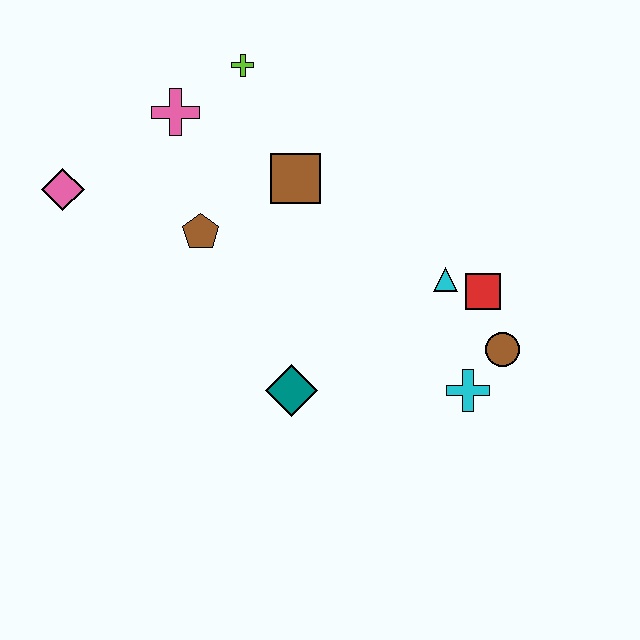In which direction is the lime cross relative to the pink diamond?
The lime cross is to the right of the pink diamond.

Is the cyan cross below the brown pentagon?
Yes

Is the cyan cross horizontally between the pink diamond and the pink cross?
No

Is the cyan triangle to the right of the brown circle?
No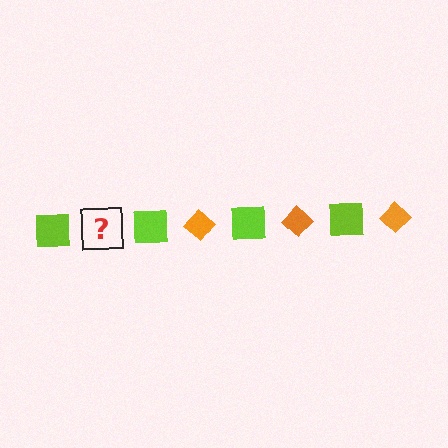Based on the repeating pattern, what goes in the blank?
The blank should be an orange diamond.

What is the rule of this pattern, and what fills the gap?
The rule is that the pattern alternates between lime square and orange diamond. The gap should be filled with an orange diamond.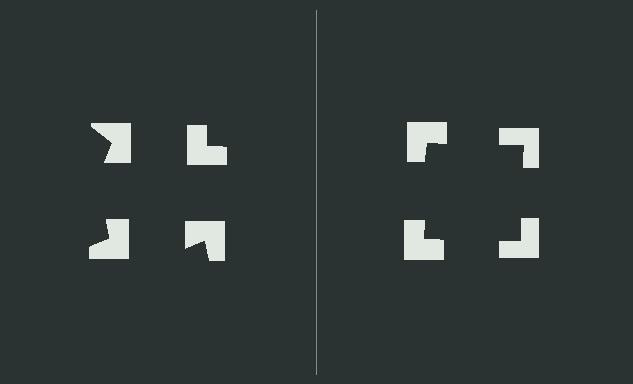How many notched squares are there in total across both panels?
8 — 4 on each side.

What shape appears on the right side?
An illusory square.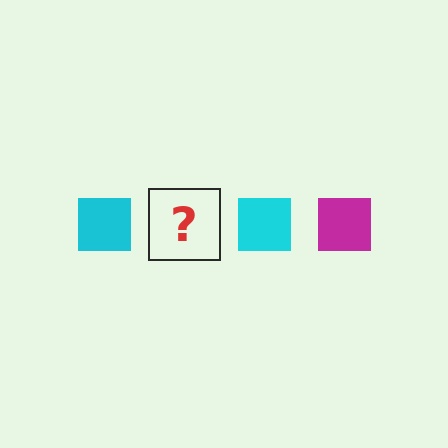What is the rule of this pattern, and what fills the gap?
The rule is that the pattern cycles through cyan, magenta squares. The gap should be filled with a magenta square.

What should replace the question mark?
The question mark should be replaced with a magenta square.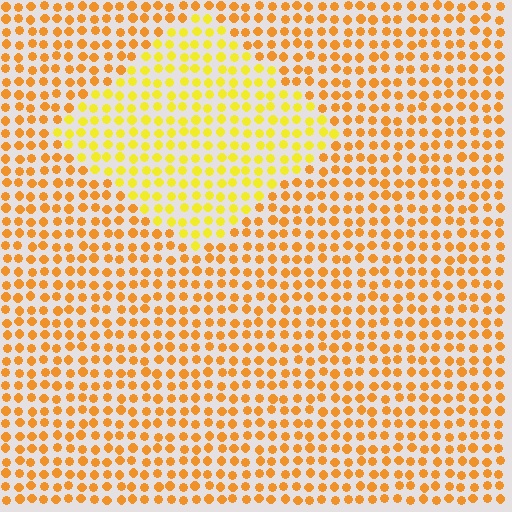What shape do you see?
I see a diamond.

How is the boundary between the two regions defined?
The boundary is defined purely by a slight shift in hue (about 27 degrees). Spacing, size, and orientation are identical on both sides.